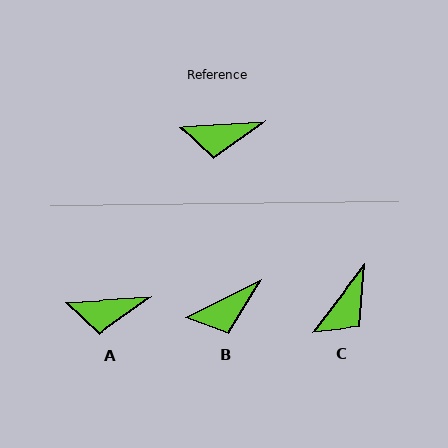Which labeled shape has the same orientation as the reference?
A.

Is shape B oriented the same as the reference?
No, it is off by about 23 degrees.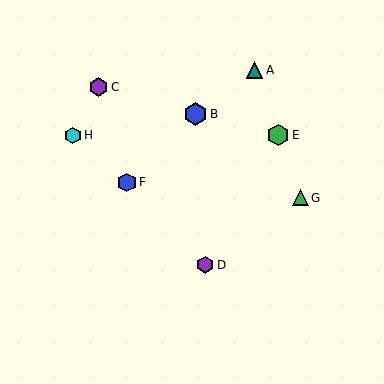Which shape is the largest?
The blue hexagon (labeled B) is the largest.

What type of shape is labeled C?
Shape C is a purple hexagon.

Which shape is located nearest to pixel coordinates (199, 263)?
The purple hexagon (labeled D) at (205, 265) is nearest to that location.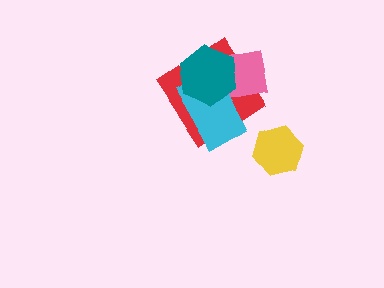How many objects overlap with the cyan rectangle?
3 objects overlap with the cyan rectangle.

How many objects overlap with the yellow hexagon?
0 objects overlap with the yellow hexagon.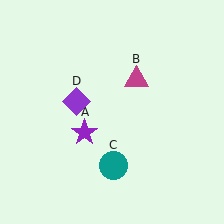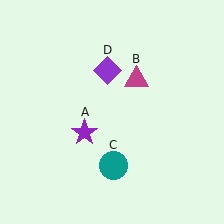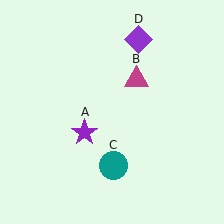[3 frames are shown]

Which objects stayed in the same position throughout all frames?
Purple star (object A) and magenta triangle (object B) and teal circle (object C) remained stationary.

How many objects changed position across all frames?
1 object changed position: purple diamond (object D).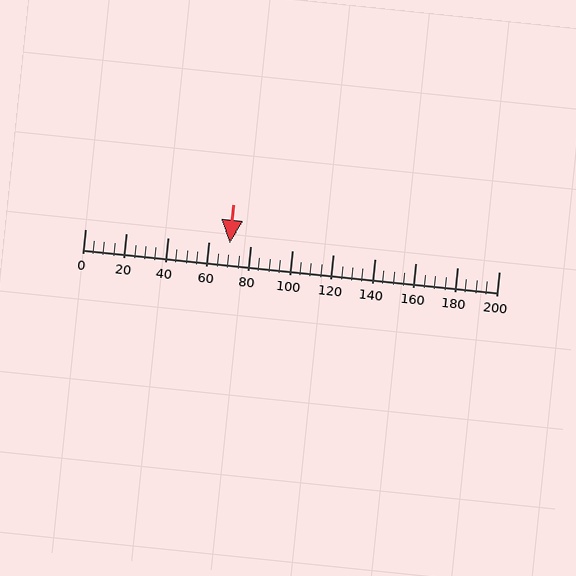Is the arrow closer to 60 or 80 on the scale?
The arrow is closer to 80.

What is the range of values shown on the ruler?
The ruler shows values from 0 to 200.